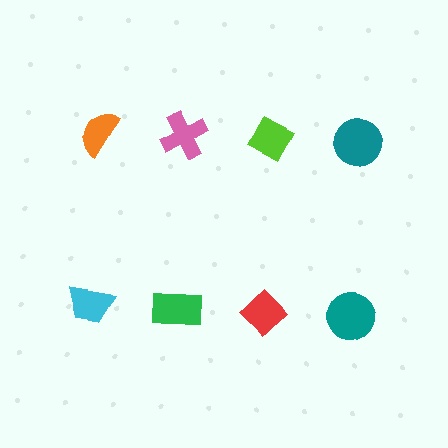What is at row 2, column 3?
A red diamond.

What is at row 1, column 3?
A lime diamond.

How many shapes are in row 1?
4 shapes.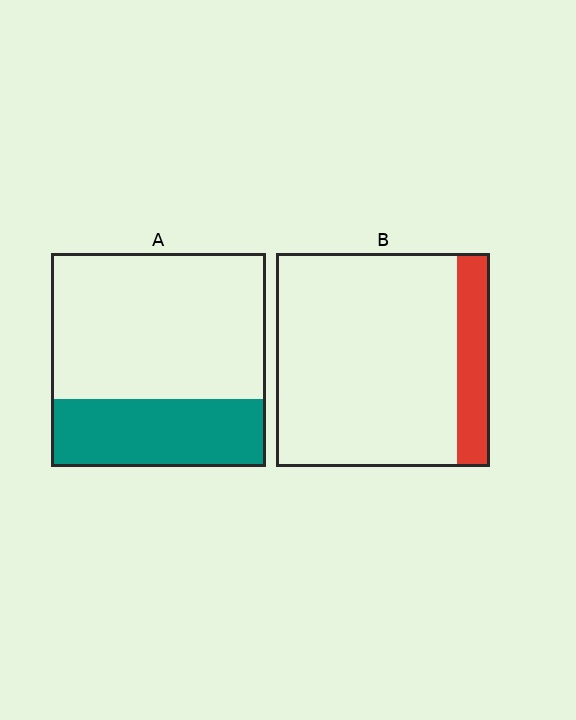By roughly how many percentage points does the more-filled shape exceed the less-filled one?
By roughly 15 percentage points (A over B).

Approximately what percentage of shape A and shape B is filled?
A is approximately 30% and B is approximately 15%.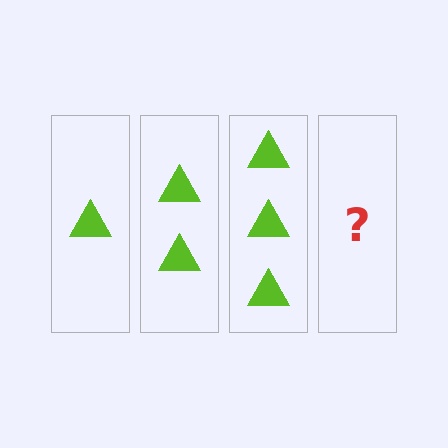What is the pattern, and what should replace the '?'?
The pattern is that each step adds one more triangle. The '?' should be 4 triangles.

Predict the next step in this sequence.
The next step is 4 triangles.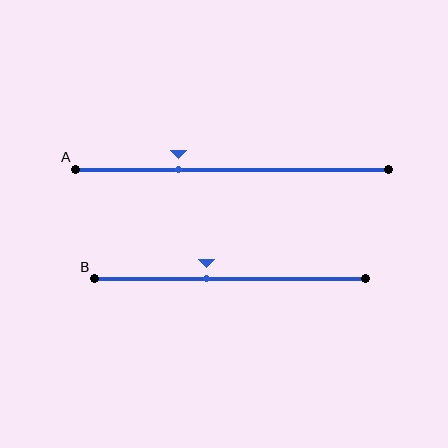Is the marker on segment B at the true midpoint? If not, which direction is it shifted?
No, the marker on segment B is shifted to the left by about 9% of the segment length.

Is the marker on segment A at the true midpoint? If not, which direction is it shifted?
No, the marker on segment A is shifted to the left by about 17% of the segment length.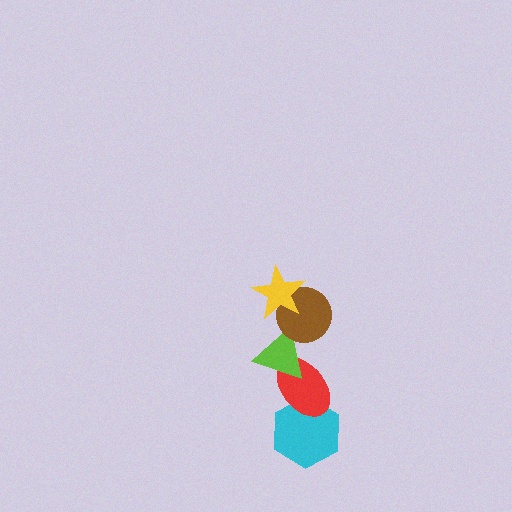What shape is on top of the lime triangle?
The brown circle is on top of the lime triangle.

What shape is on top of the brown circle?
The yellow star is on top of the brown circle.